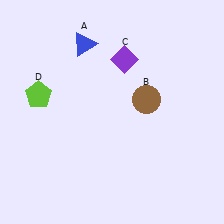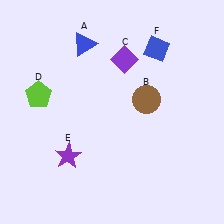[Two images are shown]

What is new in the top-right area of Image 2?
A blue diamond (F) was added in the top-right area of Image 2.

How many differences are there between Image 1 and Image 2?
There are 2 differences between the two images.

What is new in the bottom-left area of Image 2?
A purple star (E) was added in the bottom-left area of Image 2.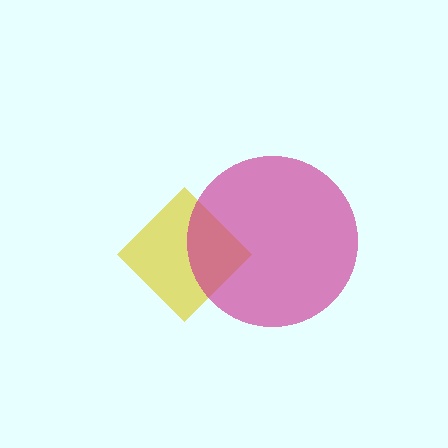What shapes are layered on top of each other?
The layered shapes are: a yellow diamond, a magenta circle.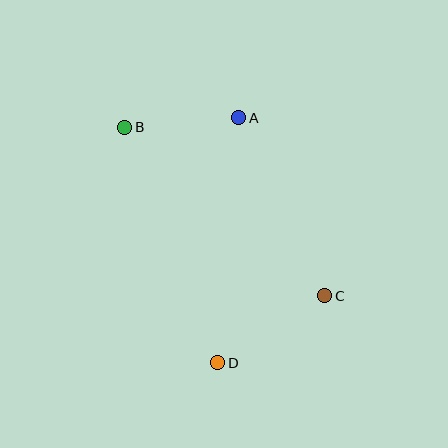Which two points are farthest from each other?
Points B and C are farthest from each other.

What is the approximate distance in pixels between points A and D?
The distance between A and D is approximately 246 pixels.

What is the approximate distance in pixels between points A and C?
The distance between A and C is approximately 198 pixels.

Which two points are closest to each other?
Points A and B are closest to each other.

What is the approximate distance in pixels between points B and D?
The distance between B and D is approximately 253 pixels.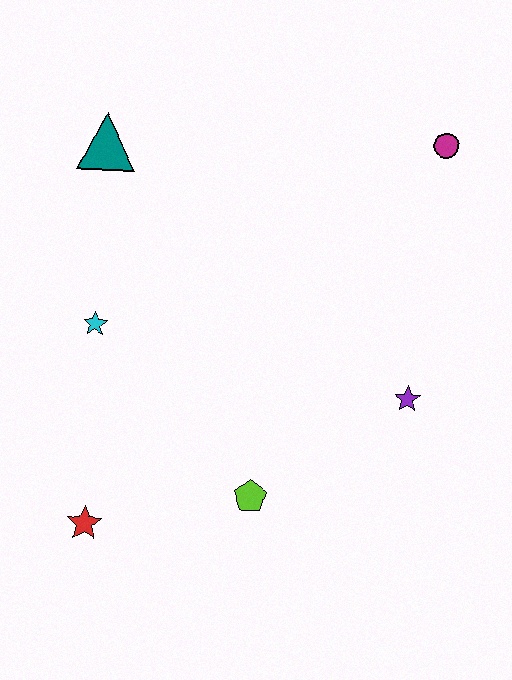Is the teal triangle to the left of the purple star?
Yes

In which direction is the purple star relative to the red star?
The purple star is to the right of the red star.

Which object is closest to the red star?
The lime pentagon is closest to the red star.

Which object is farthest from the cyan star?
The magenta circle is farthest from the cyan star.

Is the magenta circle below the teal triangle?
No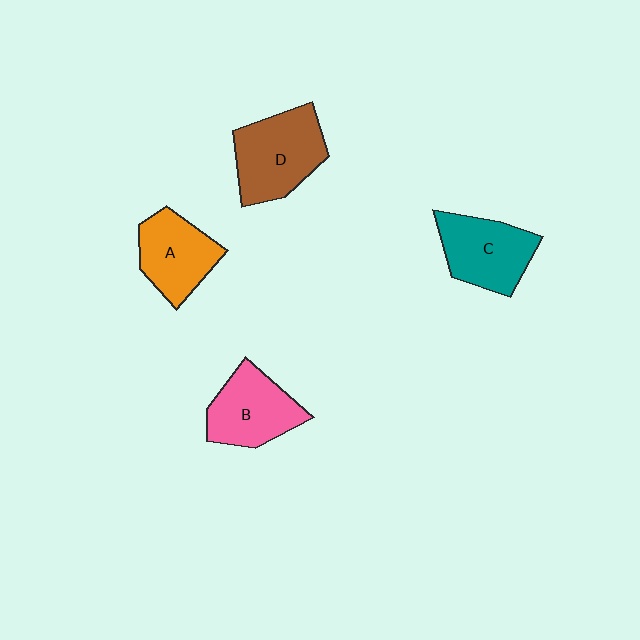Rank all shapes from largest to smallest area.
From largest to smallest: D (brown), C (teal), B (pink), A (orange).